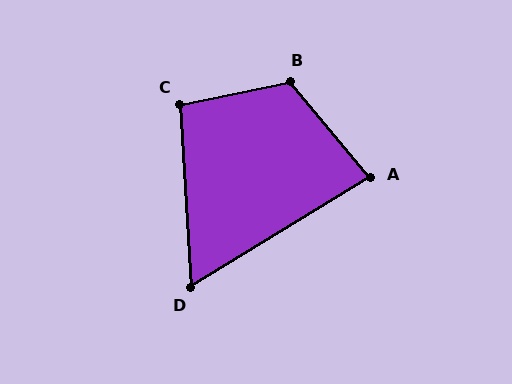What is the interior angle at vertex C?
Approximately 98 degrees (obtuse).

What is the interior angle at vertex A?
Approximately 82 degrees (acute).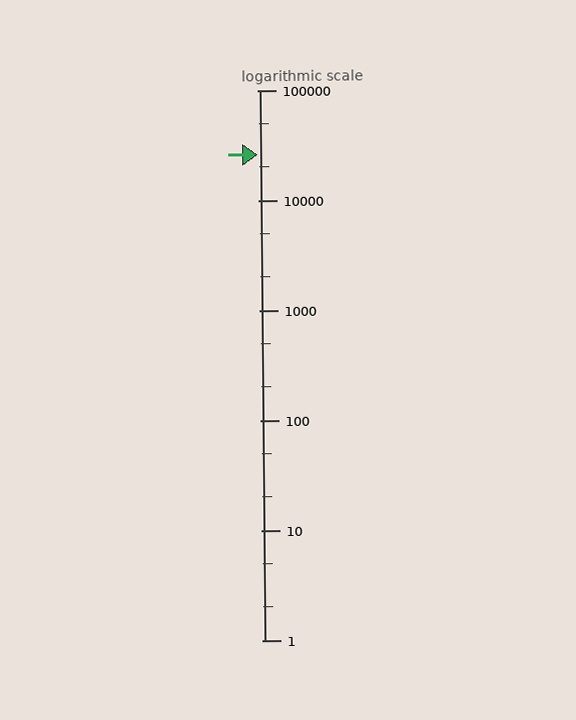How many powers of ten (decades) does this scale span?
The scale spans 5 decades, from 1 to 100000.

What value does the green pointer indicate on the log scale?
The pointer indicates approximately 26000.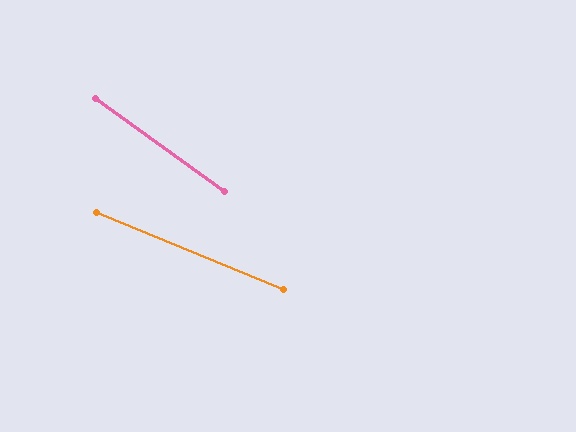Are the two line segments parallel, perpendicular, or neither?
Neither parallel nor perpendicular — they differ by about 14°.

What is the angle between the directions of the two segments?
Approximately 14 degrees.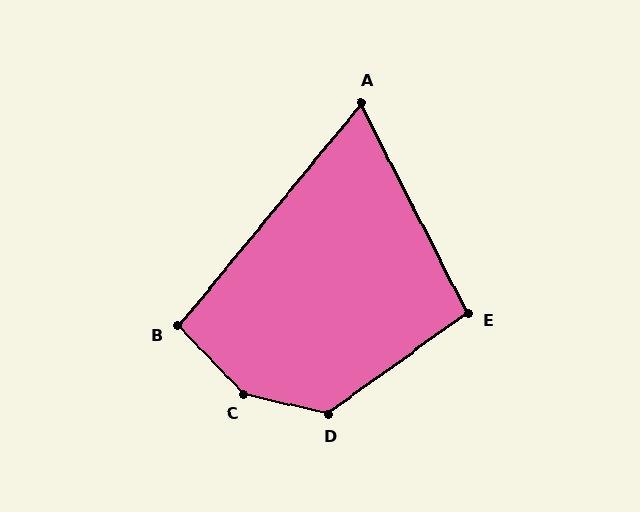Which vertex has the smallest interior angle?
A, at approximately 66 degrees.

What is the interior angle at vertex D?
Approximately 131 degrees (obtuse).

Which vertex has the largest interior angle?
C, at approximately 147 degrees.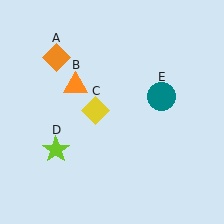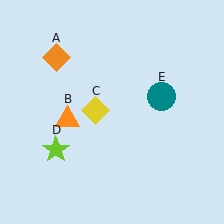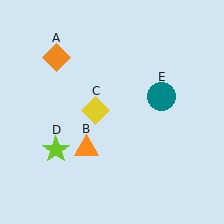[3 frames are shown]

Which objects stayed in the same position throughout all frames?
Orange diamond (object A) and yellow diamond (object C) and lime star (object D) and teal circle (object E) remained stationary.